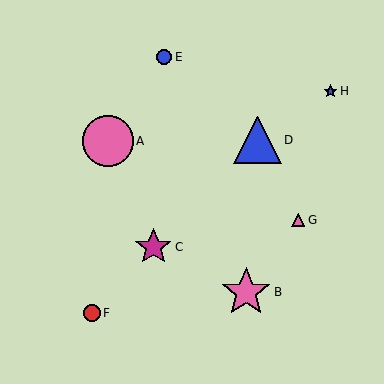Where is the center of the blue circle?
The center of the blue circle is at (164, 57).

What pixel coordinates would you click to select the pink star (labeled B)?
Click at (246, 292) to select the pink star B.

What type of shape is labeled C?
Shape C is a magenta star.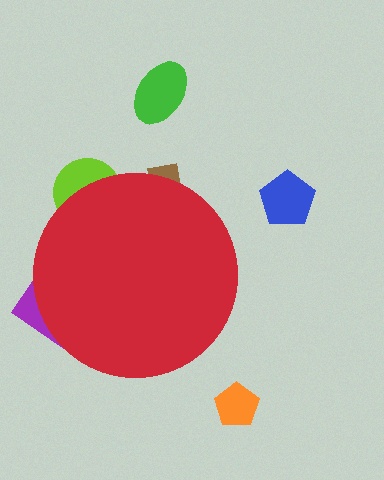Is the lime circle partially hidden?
Yes, the lime circle is partially hidden behind the red circle.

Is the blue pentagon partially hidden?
No, the blue pentagon is fully visible.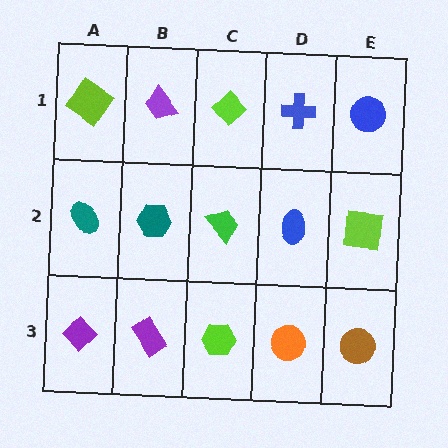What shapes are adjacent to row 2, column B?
A purple trapezoid (row 1, column B), a purple rectangle (row 3, column B), a teal ellipse (row 2, column A), a green trapezoid (row 2, column C).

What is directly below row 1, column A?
A teal ellipse.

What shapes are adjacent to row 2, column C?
A lime diamond (row 1, column C), a lime hexagon (row 3, column C), a teal hexagon (row 2, column B), a blue ellipse (row 2, column D).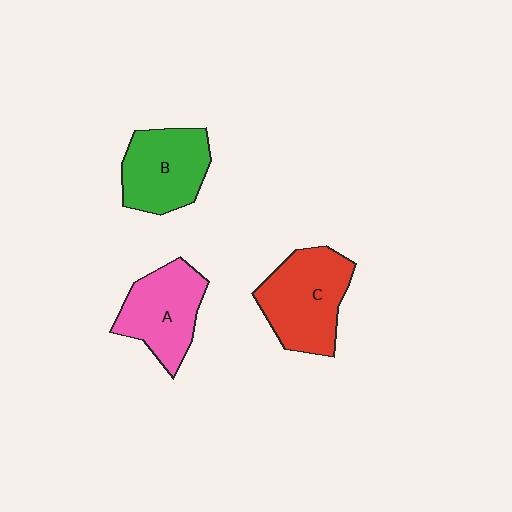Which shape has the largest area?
Shape C (red).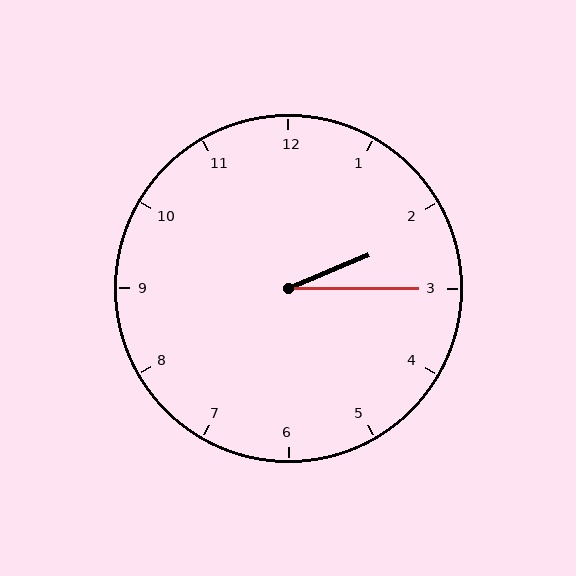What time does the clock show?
2:15.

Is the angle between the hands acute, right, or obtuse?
It is acute.